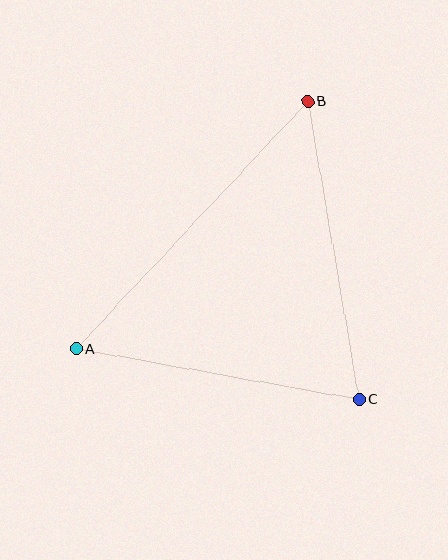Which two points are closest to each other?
Points A and C are closest to each other.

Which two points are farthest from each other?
Points A and B are farthest from each other.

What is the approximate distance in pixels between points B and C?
The distance between B and C is approximately 303 pixels.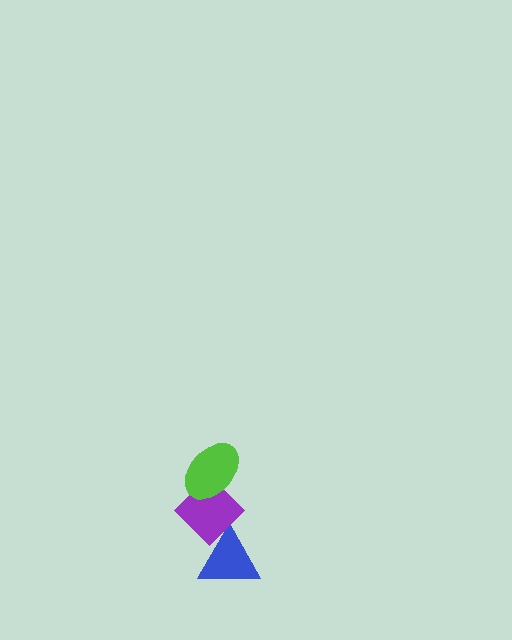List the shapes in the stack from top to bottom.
From top to bottom: the lime ellipse, the purple diamond, the blue triangle.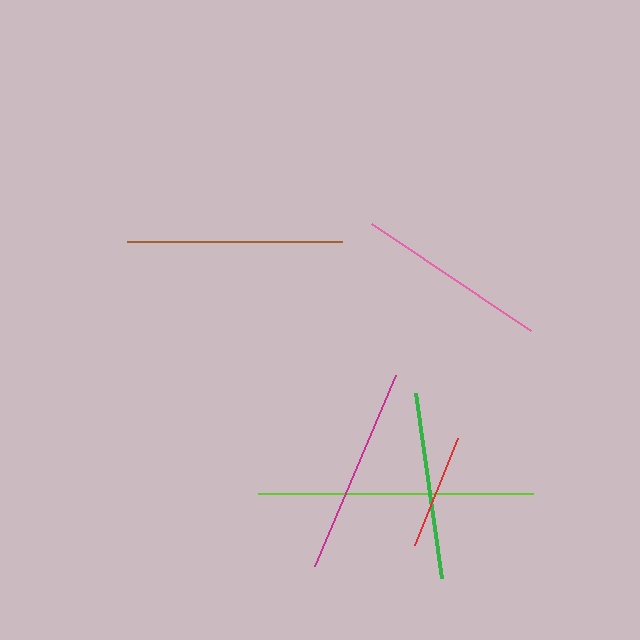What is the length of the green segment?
The green segment is approximately 187 pixels long.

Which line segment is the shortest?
The red line is the shortest at approximately 115 pixels.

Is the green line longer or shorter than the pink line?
The pink line is longer than the green line.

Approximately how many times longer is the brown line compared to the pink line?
The brown line is approximately 1.1 times the length of the pink line.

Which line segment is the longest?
The lime line is the longest at approximately 274 pixels.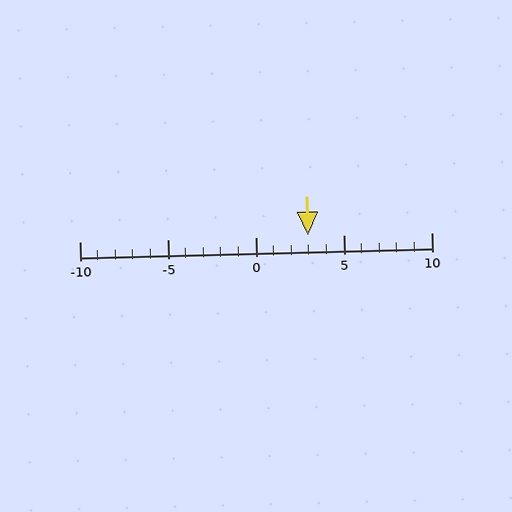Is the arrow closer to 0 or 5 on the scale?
The arrow is closer to 5.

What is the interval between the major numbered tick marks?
The major tick marks are spaced 5 units apart.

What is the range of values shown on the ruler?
The ruler shows values from -10 to 10.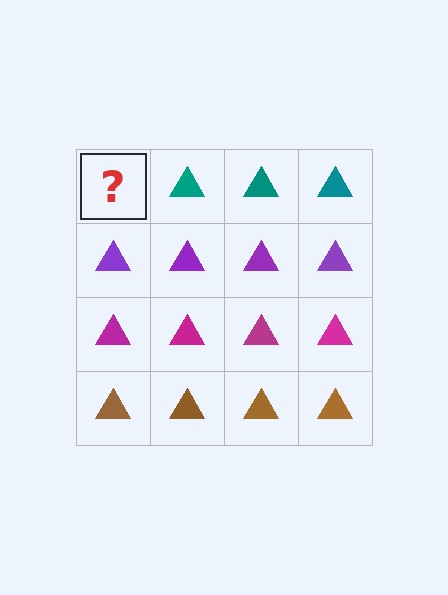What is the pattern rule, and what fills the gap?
The rule is that each row has a consistent color. The gap should be filled with a teal triangle.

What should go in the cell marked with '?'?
The missing cell should contain a teal triangle.